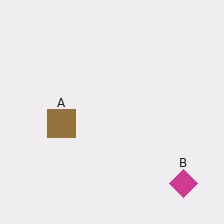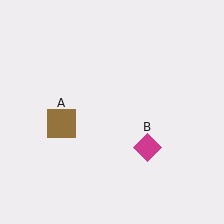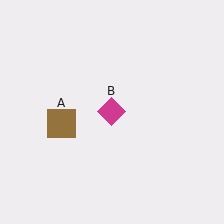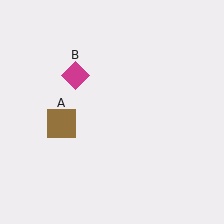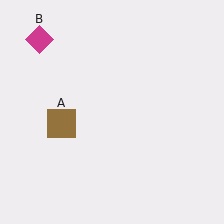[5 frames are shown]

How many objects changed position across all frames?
1 object changed position: magenta diamond (object B).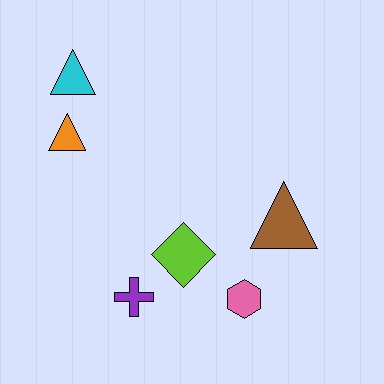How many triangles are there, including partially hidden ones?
There are 3 triangles.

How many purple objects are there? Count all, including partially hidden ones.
There is 1 purple object.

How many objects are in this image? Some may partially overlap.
There are 6 objects.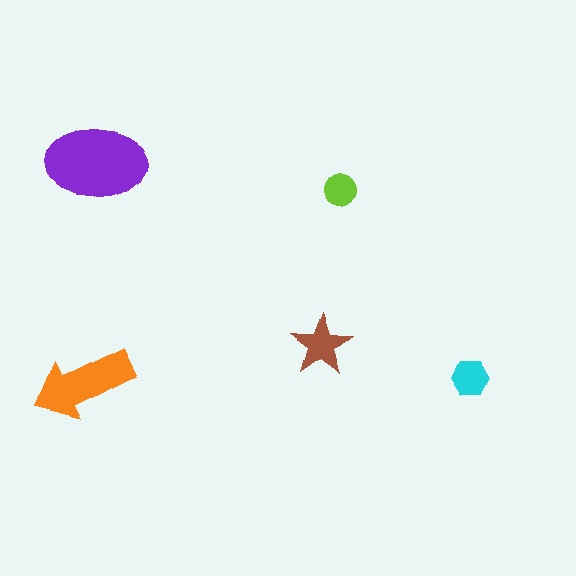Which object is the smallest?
The lime circle.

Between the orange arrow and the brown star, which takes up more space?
The orange arrow.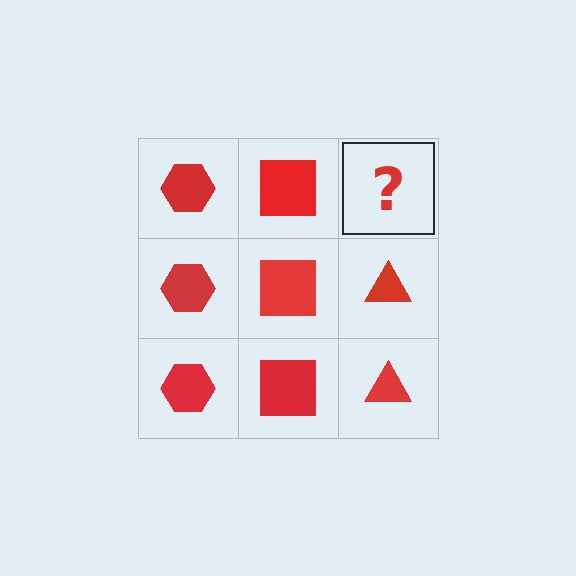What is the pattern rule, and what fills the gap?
The rule is that each column has a consistent shape. The gap should be filled with a red triangle.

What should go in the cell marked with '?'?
The missing cell should contain a red triangle.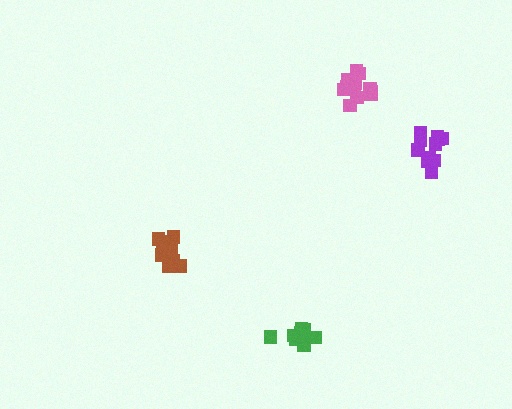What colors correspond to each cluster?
The clusters are colored: brown, green, purple, pink.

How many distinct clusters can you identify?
There are 4 distinct clusters.